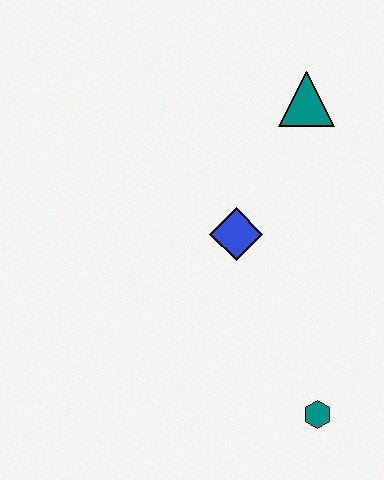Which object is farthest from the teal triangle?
The teal hexagon is farthest from the teal triangle.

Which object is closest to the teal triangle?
The blue diamond is closest to the teal triangle.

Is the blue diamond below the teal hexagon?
No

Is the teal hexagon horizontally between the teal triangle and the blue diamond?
No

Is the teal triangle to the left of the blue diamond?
No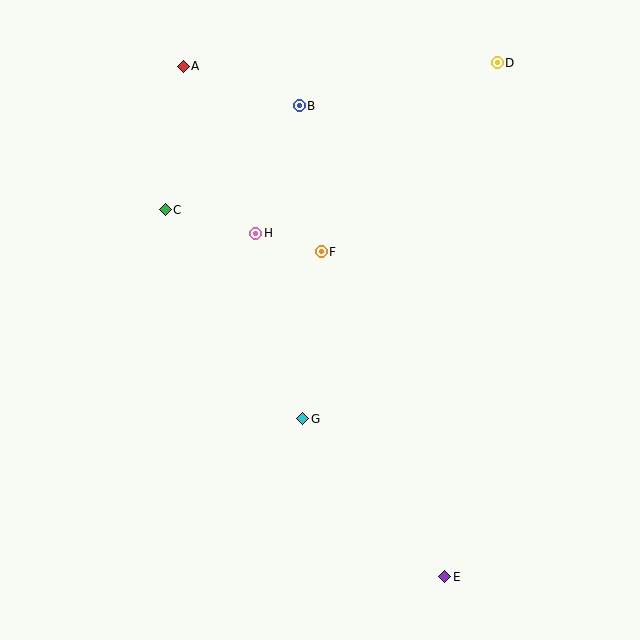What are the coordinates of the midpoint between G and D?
The midpoint between G and D is at (400, 241).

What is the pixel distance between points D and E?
The distance between D and E is 516 pixels.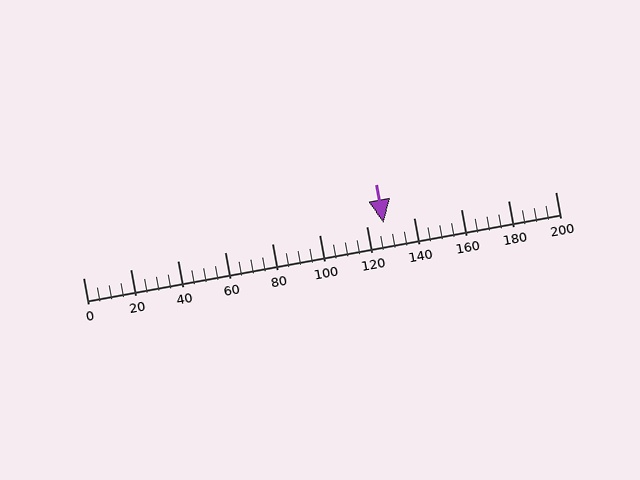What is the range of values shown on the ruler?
The ruler shows values from 0 to 200.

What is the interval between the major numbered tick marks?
The major tick marks are spaced 20 units apart.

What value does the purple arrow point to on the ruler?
The purple arrow points to approximately 127.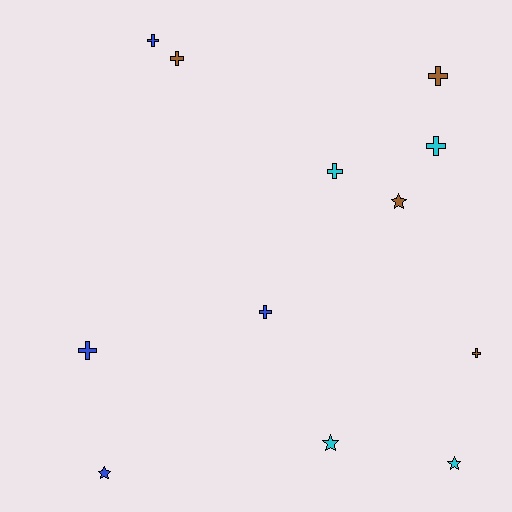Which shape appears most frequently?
Cross, with 8 objects.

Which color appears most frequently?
Brown, with 4 objects.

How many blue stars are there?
There is 1 blue star.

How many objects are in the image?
There are 12 objects.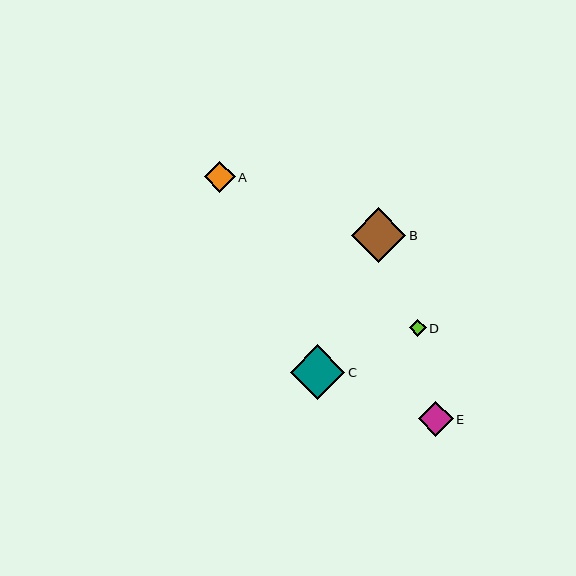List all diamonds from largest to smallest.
From largest to smallest: C, B, E, A, D.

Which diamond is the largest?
Diamond C is the largest with a size of approximately 55 pixels.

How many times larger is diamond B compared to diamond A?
Diamond B is approximately 1.8 times the size of diamond A.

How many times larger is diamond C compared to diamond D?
Diamond C is approximately 3.2 times the size of diamond D.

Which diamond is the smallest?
Diamond D is the smallest with a size of approximately 17 pixels.